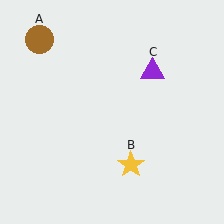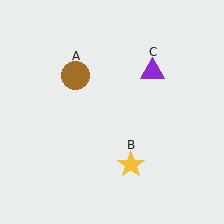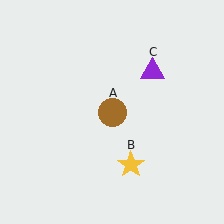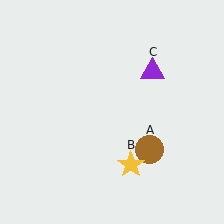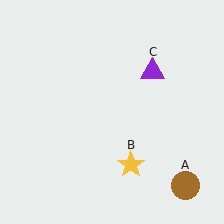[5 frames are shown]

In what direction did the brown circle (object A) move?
The brown circle (object A) moved down and to the right.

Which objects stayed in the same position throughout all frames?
Yellow star (object B) and purple triangle (object C) remained stationary.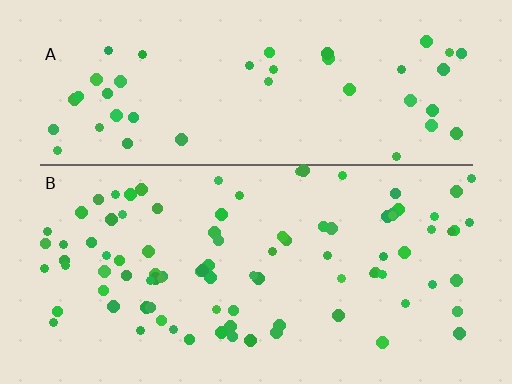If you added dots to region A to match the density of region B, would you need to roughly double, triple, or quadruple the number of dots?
Approximately double.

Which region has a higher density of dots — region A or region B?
B (the bottom).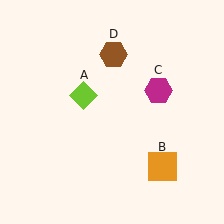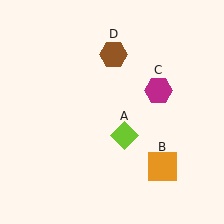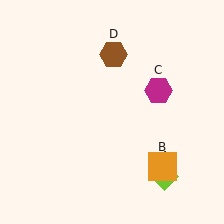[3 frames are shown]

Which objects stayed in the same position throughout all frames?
Orange square (object B) and magenta hexagon (object C) and brown hexagon (object D) remained stationary.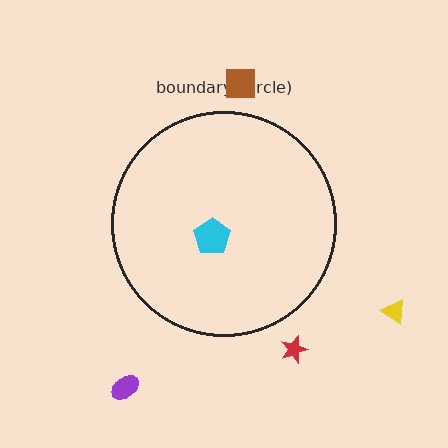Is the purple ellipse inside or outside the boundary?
Outside.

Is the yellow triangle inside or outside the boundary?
Outside.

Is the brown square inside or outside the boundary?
Outside.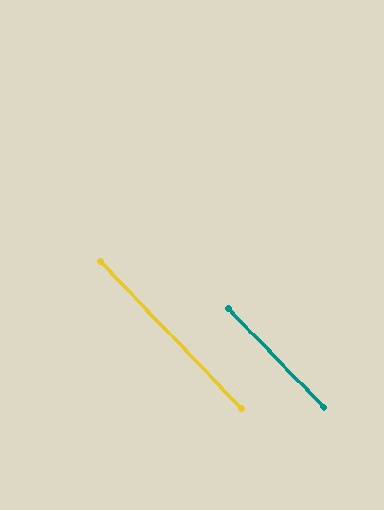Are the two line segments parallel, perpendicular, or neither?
Parallel — their directions differ by only 0.3°.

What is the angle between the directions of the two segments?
Approximately 0 degrees.